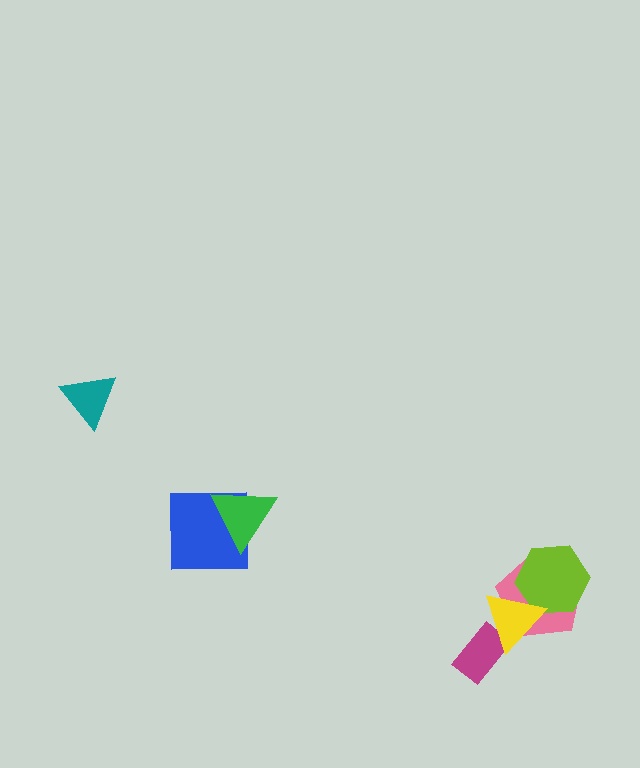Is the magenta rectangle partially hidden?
Yes, it is partially covered by another shape.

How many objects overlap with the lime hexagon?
2 objects overlap with the lime hexagon.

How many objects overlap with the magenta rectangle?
1 object overlaps with the magenta rectangle.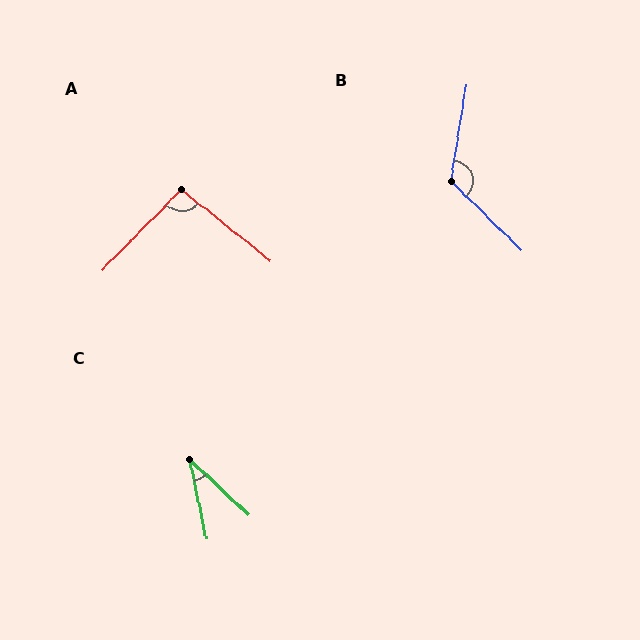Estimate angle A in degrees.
Approximately 96 degrees.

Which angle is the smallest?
C, at approximately 35 degrees.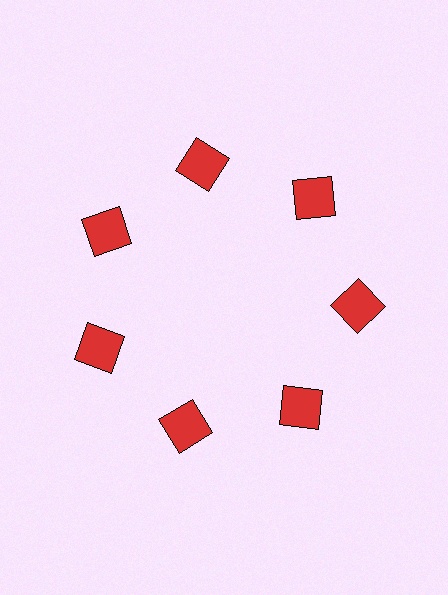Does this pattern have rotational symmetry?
Yes, this pattern has 7-fold rotational symmetry. It looks the same after rotating 51 degrees around the center.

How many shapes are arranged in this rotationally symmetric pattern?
There are 7 shapes, arranged in 7 groups of 1.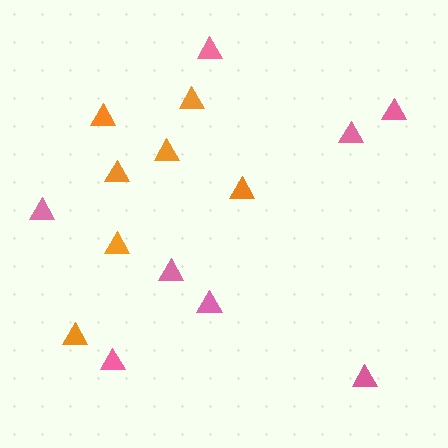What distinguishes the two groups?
There are 2 groups: one group of pink triangles (8) and one group of orange triangles (7).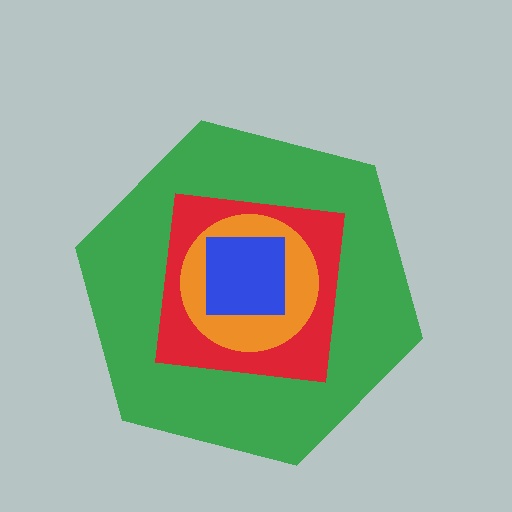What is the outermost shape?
The green hexagon.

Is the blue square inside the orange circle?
Yes.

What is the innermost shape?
The blue square.